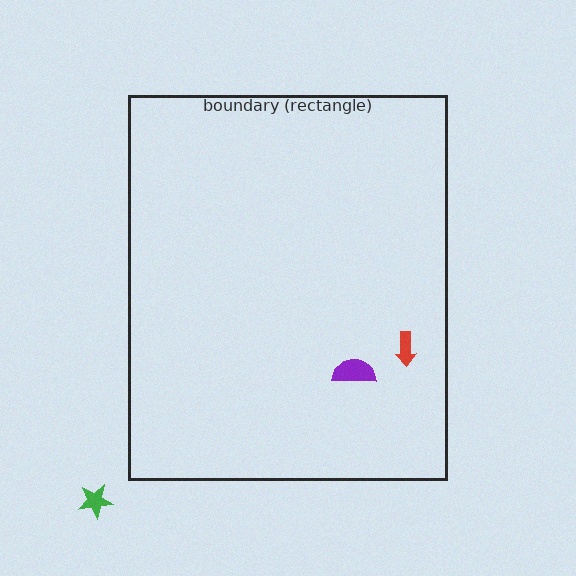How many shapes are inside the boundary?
2 inside, 1 outside.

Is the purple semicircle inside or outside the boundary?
Inside.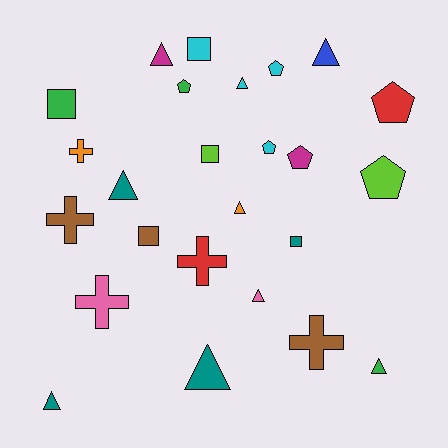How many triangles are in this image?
There are 9 triangles.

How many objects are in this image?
There are 25 objects.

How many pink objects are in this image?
There are 2 pink objects.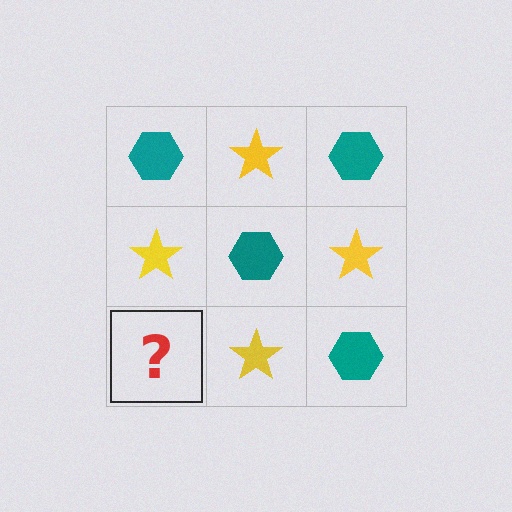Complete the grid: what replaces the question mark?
The question mark should be replaced with a teal hexagon.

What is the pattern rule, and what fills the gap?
The rule is that it alternates teal hexagon and yellow star in a checkerboard pattern. The gap should be filled with a teal hexagon.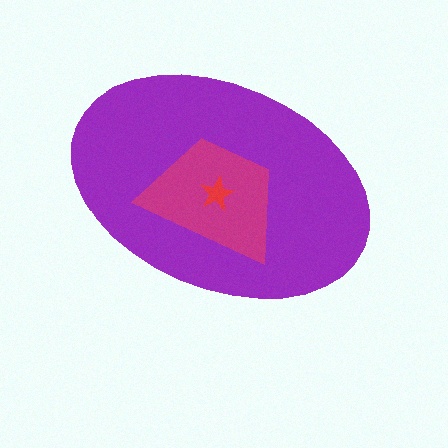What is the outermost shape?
The purple ellipse.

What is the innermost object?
The red star.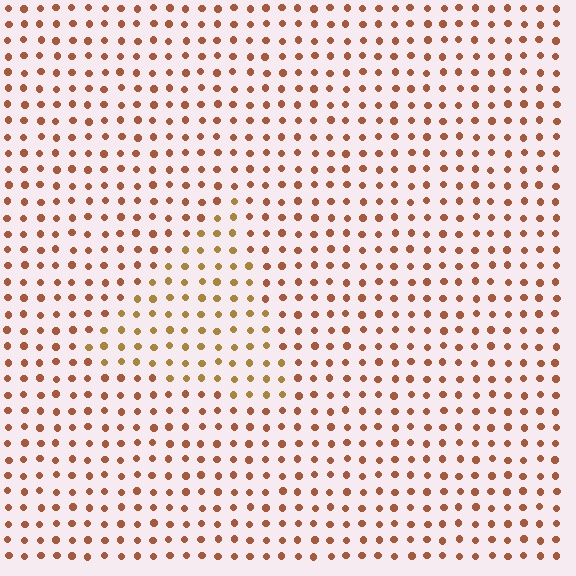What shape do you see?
I see a triangle.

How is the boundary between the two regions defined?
The boundary is defined purely by a slight shift in hue (about 26 degrees). Spacing, size, and orientation are identical on both sides.